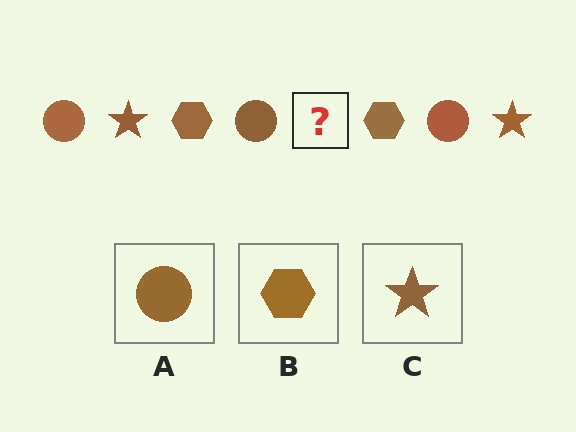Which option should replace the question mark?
Option C.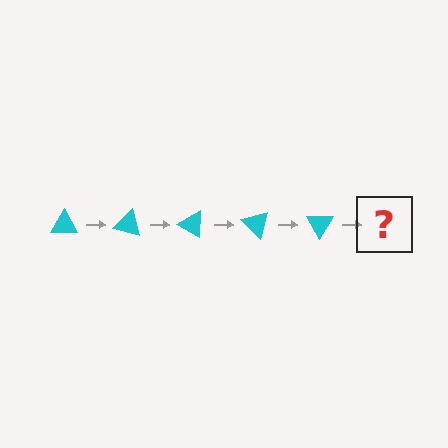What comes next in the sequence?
The next element should be a cyan triangle rotated 75 degrees.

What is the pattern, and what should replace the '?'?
The pattern is that the triangle rotates 15 degrees each step. The '?' should be a cyan triangle rotated 75 degrees.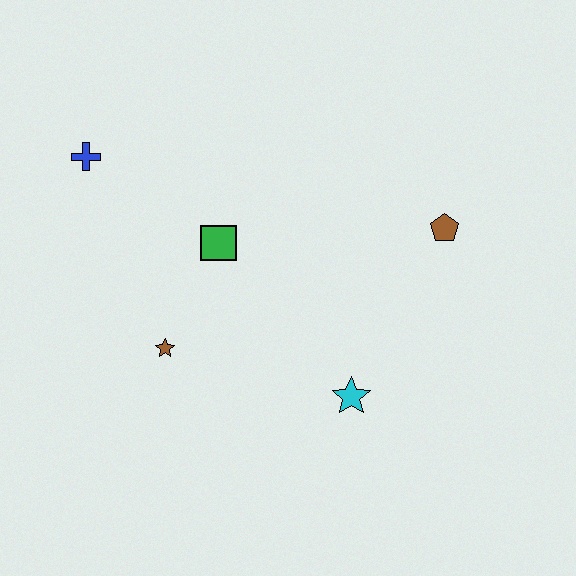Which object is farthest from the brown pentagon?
The blue cross is farthest from the brown pentagon.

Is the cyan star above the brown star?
No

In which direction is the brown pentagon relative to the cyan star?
The brown pentagon is above the cyan star.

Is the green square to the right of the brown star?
Yes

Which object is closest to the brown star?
The green square is closest to the brown star.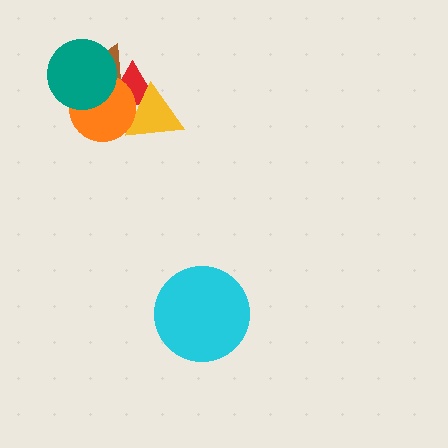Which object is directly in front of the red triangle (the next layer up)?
The yellow triangle is directly in front of the red triangle.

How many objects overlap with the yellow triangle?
3 objects overlap with the yellow triangle.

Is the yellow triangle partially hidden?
Yes, it is partially covered by another shape.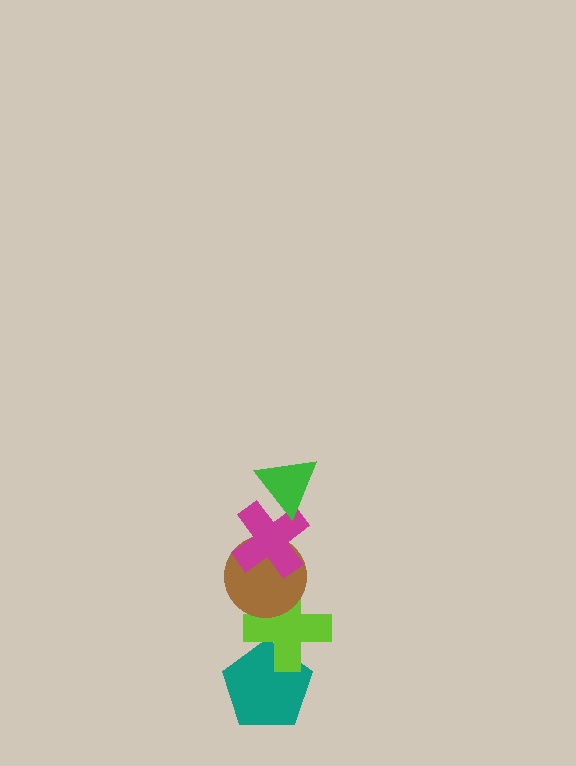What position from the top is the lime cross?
The lime cross is 4th from the top.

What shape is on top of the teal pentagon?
The lime cross is on top of the teal pentagon.